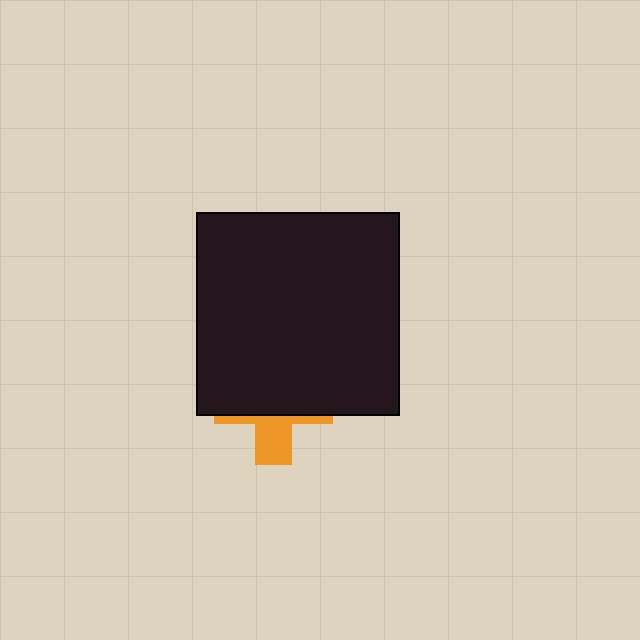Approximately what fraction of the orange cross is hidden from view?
Roughly 66% of the orange cross is hidden behind the black square.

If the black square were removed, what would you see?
You would see the complete orange cross.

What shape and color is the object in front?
The object in front is a black square.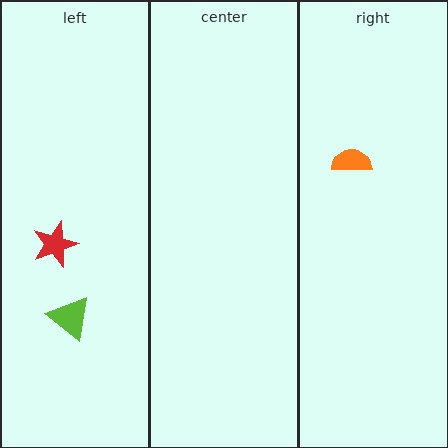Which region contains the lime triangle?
The left region.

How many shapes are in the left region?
2.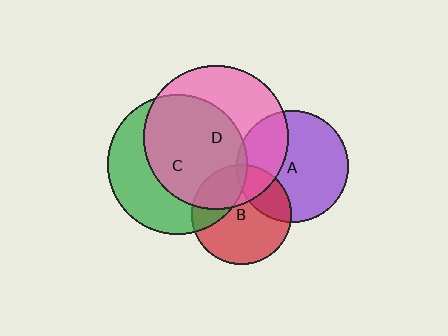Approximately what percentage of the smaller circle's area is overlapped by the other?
Approximately 25%.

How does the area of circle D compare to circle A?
Approximately 1.7 times.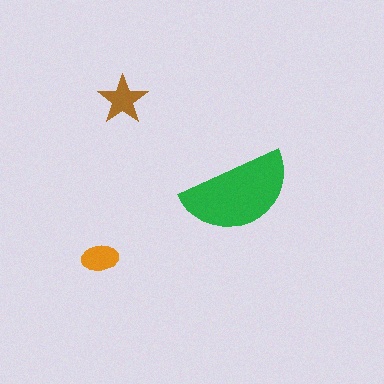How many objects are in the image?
There are 3 objects in the image.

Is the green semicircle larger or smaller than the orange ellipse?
Larger.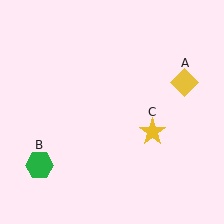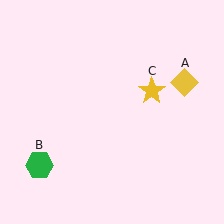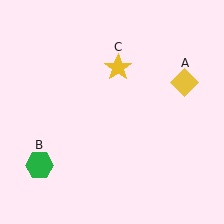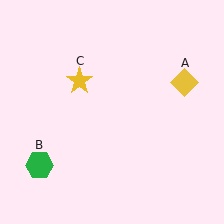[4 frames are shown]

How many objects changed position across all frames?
1 object changed position: yellow star (object C).